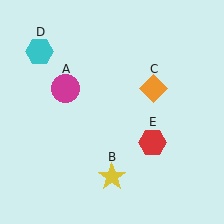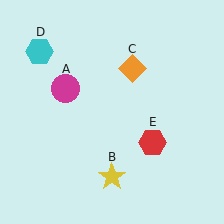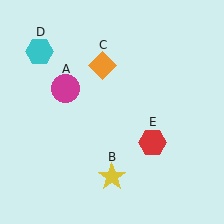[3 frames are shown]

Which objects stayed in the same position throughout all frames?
Magenta circle (object A) and yellow star (object B) and cyan hexagon (object D) and red hexagon (object E) remained stationary.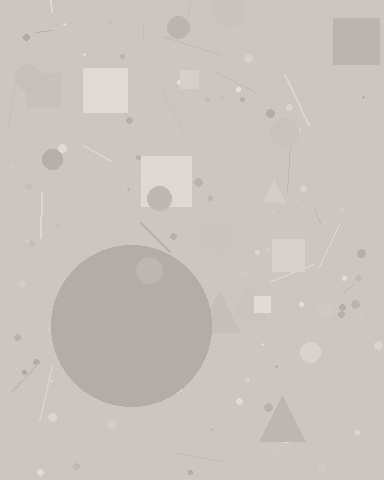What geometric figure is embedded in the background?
A circle is embedded in the background.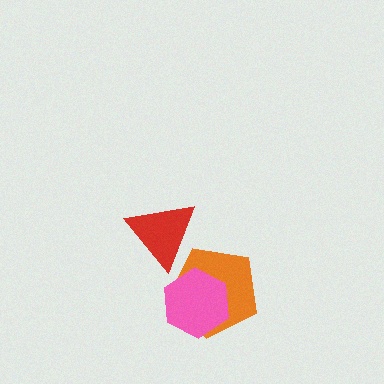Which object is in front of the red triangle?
The orange pentagon is in front of the red triangle.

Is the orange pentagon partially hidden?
Yes, it is partially covered by another shape.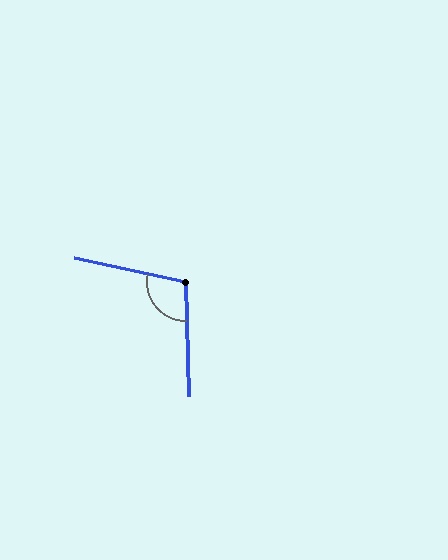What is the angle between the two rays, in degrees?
Approximately 104 degrees.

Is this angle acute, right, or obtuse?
It is obtuse.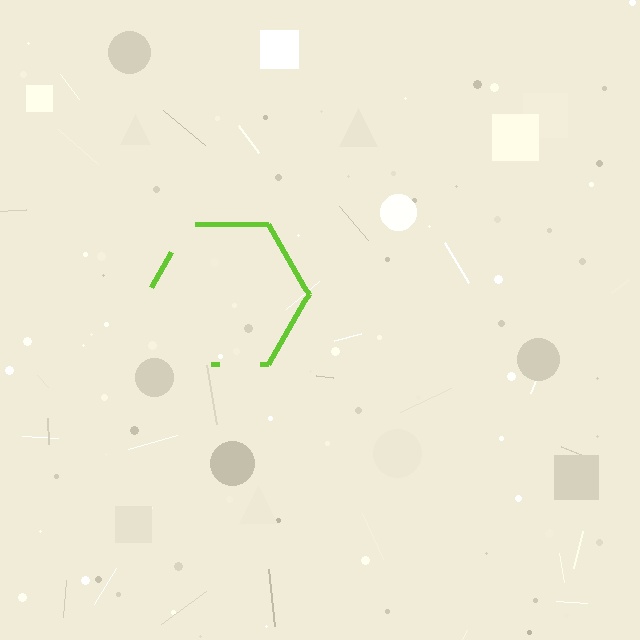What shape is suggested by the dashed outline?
The dashed outline suggests a hexagon.